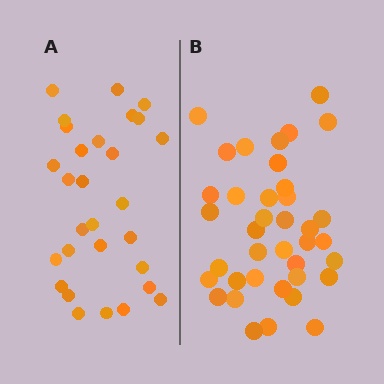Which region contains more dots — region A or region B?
Region B (the right region) has more dots.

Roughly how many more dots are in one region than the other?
Region B has roughly 8 or so more dots than region A.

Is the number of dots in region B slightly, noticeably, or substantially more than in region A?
Region B has noticeably more, but not dramatically so. The ratio is roughly 1.3 to 1.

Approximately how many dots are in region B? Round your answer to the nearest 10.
About 40 dots. (The exact count is 38, which rounds to 40.)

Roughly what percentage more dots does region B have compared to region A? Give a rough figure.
About 30% more.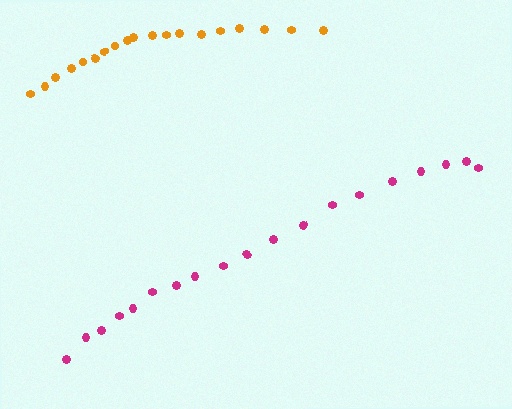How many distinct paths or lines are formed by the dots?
There are 2 distinct paths.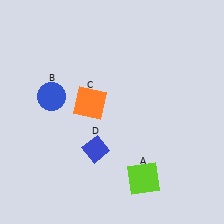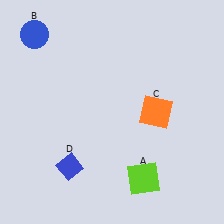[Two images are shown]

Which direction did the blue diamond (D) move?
The blue diamond (D) moved left.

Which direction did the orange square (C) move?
The orange square (C) moved right.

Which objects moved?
The objects that moved are: the blue circle (B), the orange square (C), the blue diamond (D).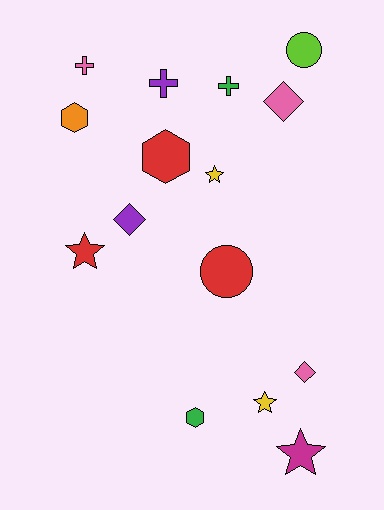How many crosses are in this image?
There are 3 crosses.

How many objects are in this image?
There are 15 objects.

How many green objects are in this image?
There are 2 green objects.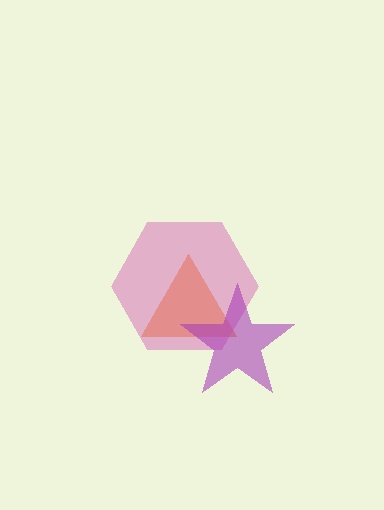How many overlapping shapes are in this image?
There are 3 overlapping shapes in the image.